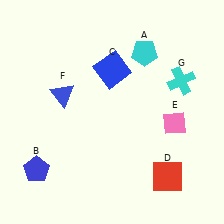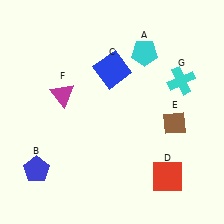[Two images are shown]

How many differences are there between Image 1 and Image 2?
There are 2 differences between the two images.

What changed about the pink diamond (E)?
In Image 1, E is pink. In Image 2, it changed to brown.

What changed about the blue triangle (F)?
In Image 1, F is blue. In Image 2, it changed to magenta.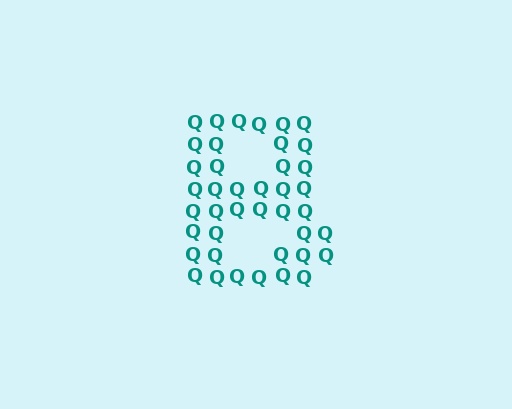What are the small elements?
The small elements are letter Q's.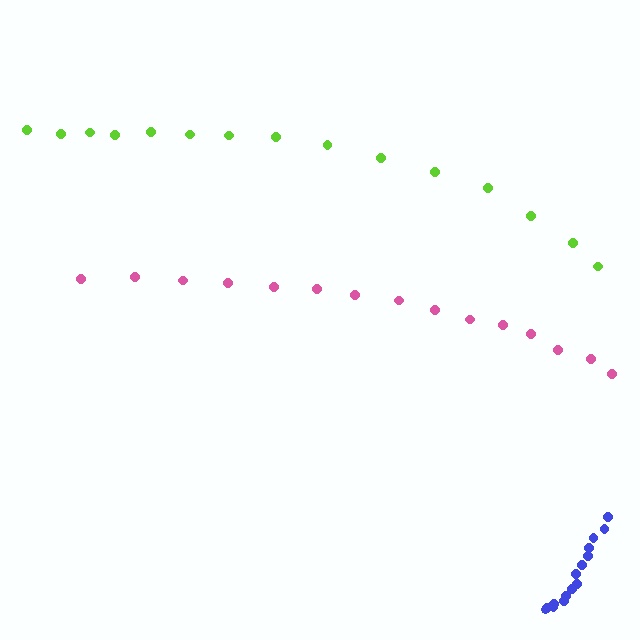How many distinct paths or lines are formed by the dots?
There are 3 distinct paths.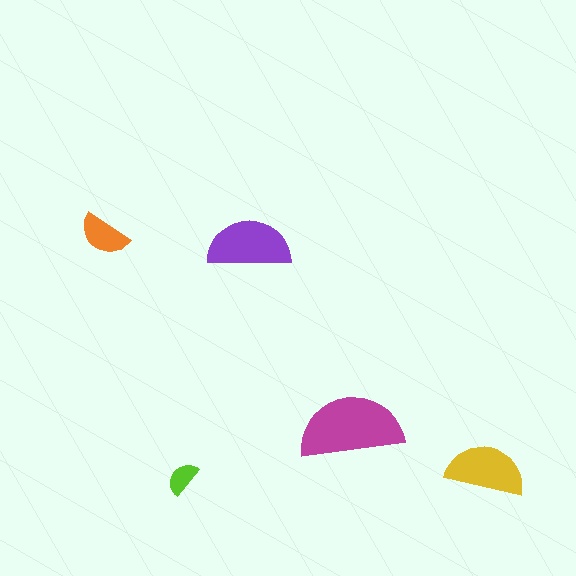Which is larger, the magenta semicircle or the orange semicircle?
The magenta one.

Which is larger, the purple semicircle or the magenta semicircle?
The magenta one.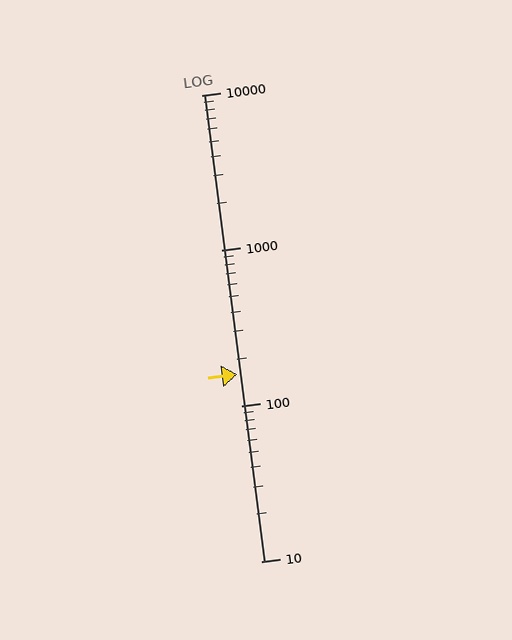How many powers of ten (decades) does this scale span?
The scale spans 3 decades, from 10 to 10000.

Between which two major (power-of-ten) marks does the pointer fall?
The pointer is between 100 and 1000.